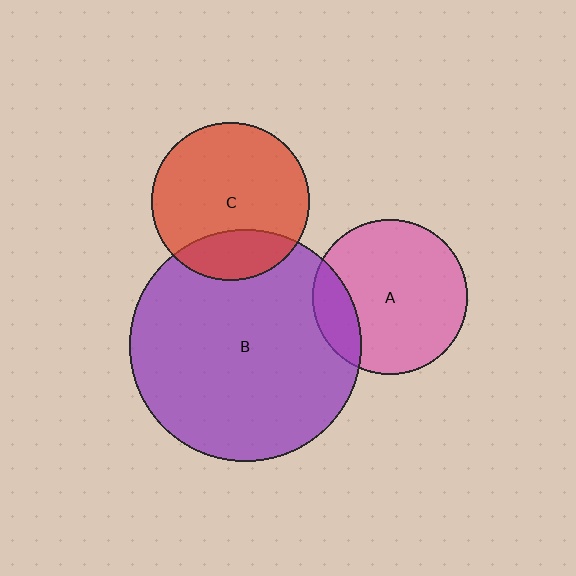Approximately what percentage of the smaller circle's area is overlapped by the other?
Approximately 20%.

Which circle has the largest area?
Circle B (purple).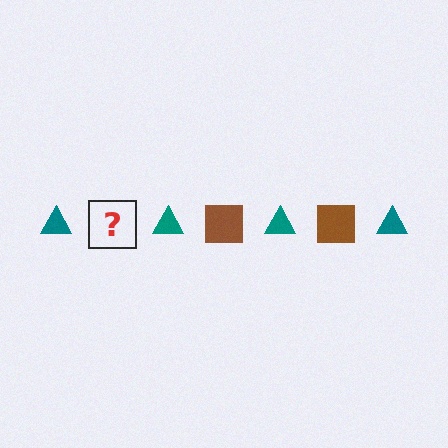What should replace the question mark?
The question mark should be replaced with a brown square.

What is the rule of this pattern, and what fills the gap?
The rule is that the pattern alternates between teal triangle and brown square. The gap should be filled with a brown square.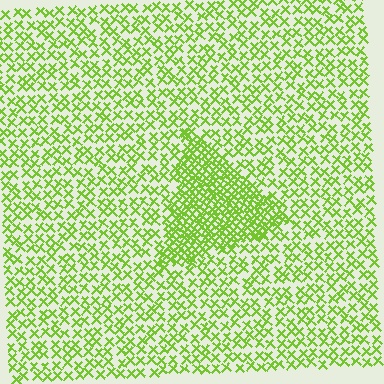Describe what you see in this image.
The image contains small lime elements arranged at two different densities. A triangle-shaped region is visible where the elements are more densely packed than the surrounding area.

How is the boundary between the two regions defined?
The boundary is defined by a change in element density (approximately 2.3x ratio). All elements are the same color, size, and shape.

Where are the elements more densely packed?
The elements are more densely packed inside the triangle boundary.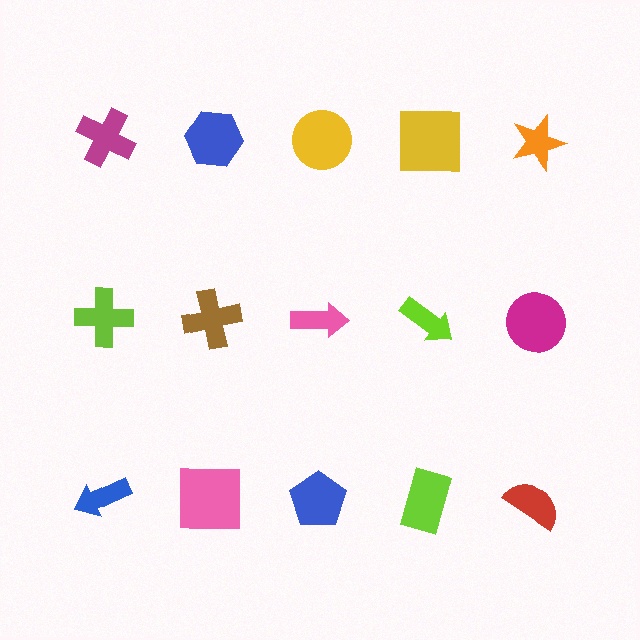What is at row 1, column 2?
A blue hexagon.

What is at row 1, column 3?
A yellow circle.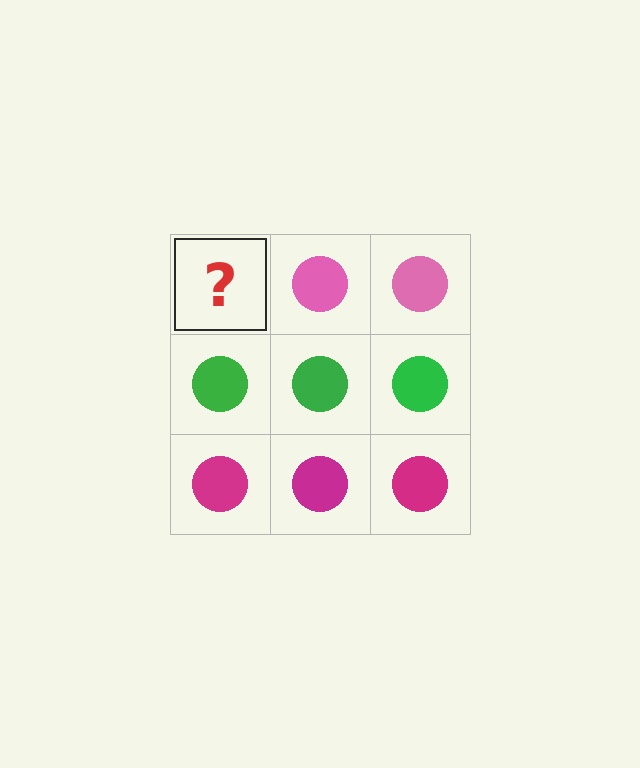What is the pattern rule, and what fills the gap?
The rule is that each row has a consistent color. The gap should be filled with a pink circle.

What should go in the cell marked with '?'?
The missing cell should contain a pink circle.